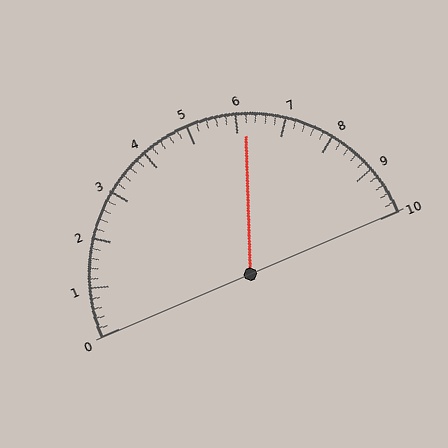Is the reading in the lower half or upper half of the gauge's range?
The reading is in the upper half of the range (0 to 10).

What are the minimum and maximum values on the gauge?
The gauge ranges from 0 to 10.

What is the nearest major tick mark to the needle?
The nearest major tick mark is 6.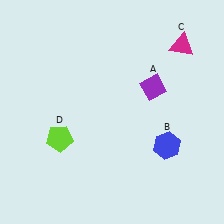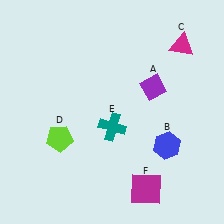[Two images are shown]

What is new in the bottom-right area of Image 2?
A teal cross (E) was added in the bottom-right area of Image 2.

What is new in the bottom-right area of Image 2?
A magenta square (F) was added in the bottom-right area of Image 2.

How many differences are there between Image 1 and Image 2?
There are 2 differences between the two images.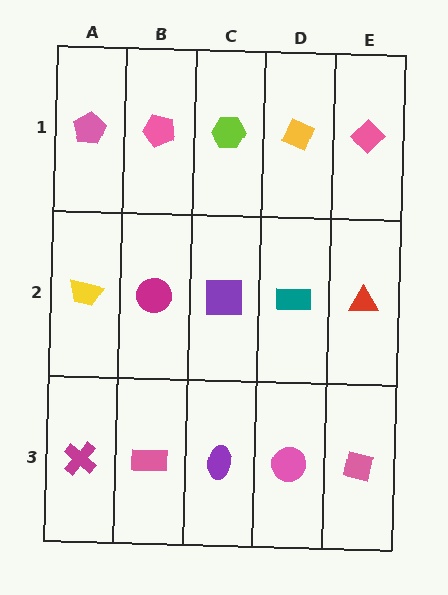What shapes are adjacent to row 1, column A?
A yellow trapezoid (row 2, column A), a pink pentagon (row 1, column B).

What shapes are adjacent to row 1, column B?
A magenta circle (row 2, column B), a pink pentagon (row 1, column A), a lime hexagon (row 1, column C).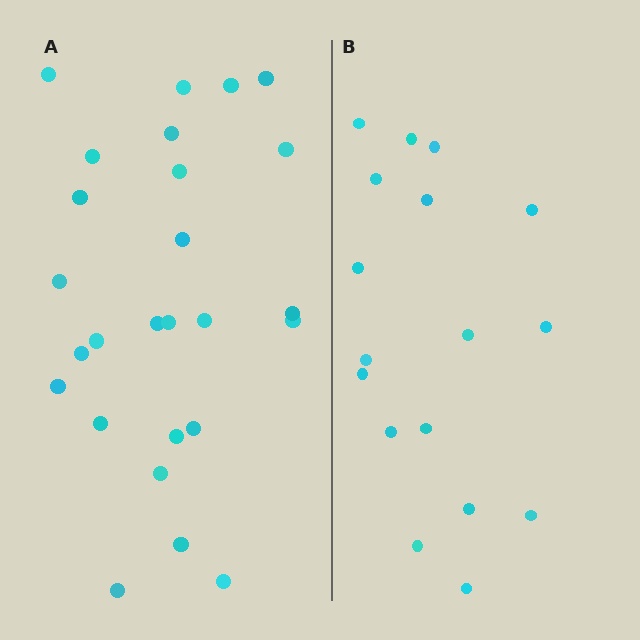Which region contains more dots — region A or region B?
Region A (the left region) has more dots.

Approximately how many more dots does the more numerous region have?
Region A has roughly 8 or so more dots than region B.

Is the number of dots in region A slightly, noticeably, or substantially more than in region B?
Region A has substantially more. The ratio is roughly 1.5 to 1.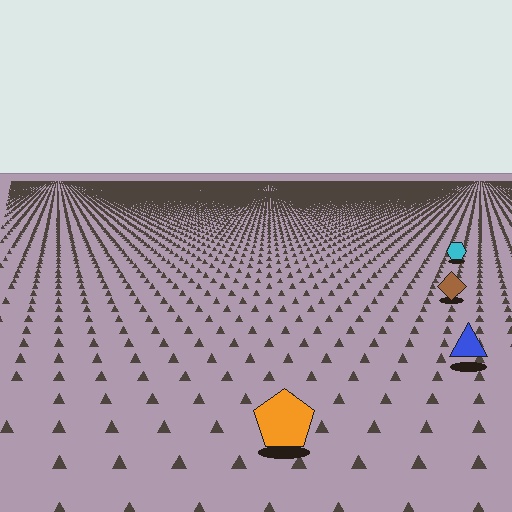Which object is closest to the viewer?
The orange pentagon is closest. The texture marks near it are larger and more spread out.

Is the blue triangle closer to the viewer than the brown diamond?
Yes. The blue triangle is closer — you can tell from the texture gradient: the ground texture is coarser near it.